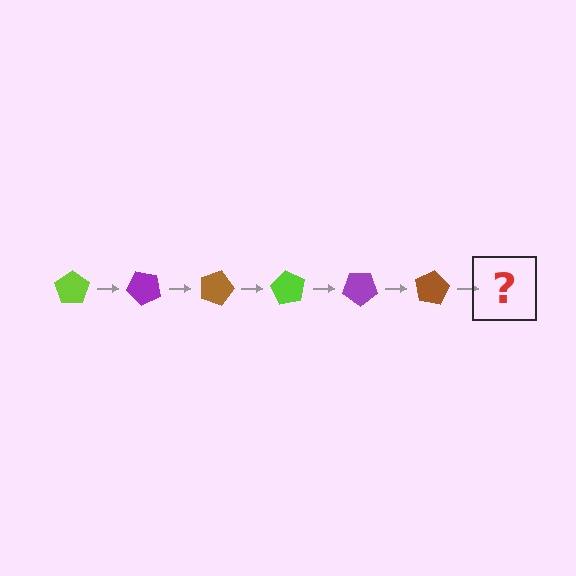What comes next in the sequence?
The next element should be a lime pentagon, rotated 270 degrees from the start.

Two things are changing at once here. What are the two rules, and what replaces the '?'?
The two rules are that it rotates 45 degrees each step and the color cycles through lime, purple, and brown. The '?' should be a lime pentagon, rotated 270 degrees from the start.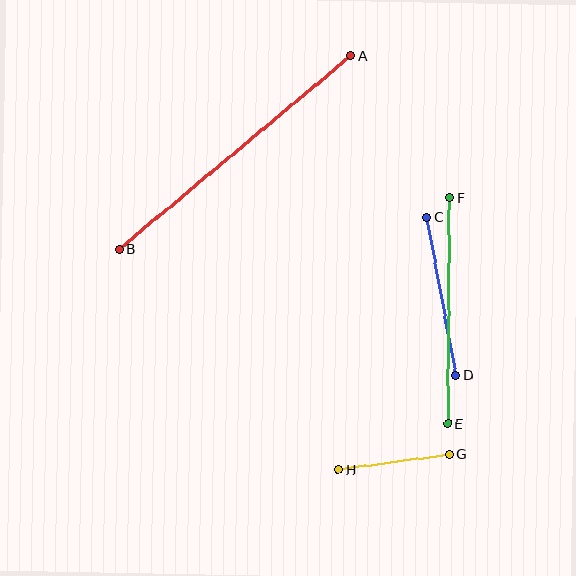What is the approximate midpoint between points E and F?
The midpoint is at approximately (449, 311) pixels.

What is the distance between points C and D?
The distance is approximately 161 pixels.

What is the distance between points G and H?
The distance is approximately 112 pixels.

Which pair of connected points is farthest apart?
Points A and B are farthest apart.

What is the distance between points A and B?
The distance is approximately 302 pixels.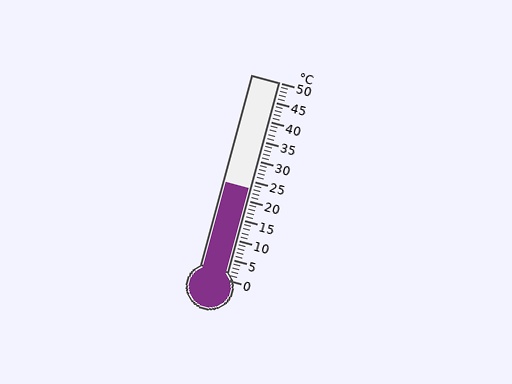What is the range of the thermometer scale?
The thermometer scale ranges from 0°C to 50°C.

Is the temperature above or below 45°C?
The temperature is below 45°C.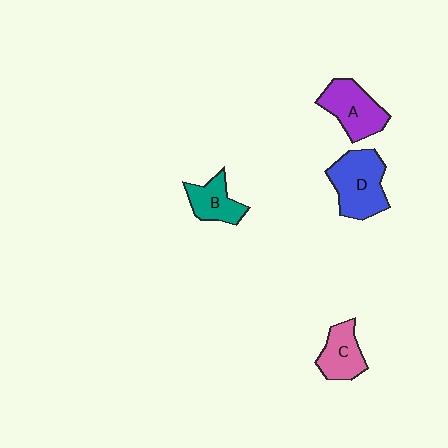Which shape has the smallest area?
Shape B (teal).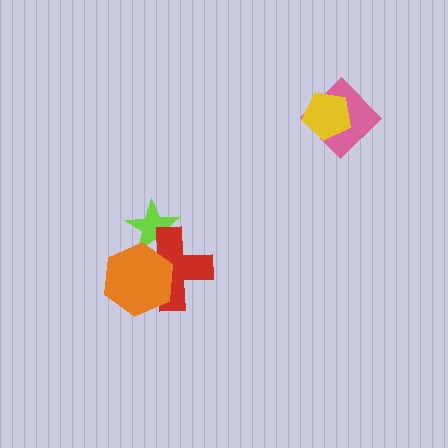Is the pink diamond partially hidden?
Yes, it is partially covered by another shape.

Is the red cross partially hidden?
Yes, it is partially covered by another shape.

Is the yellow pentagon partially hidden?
No, no other shape covers it.